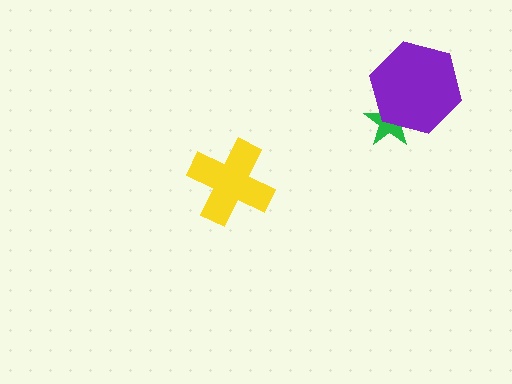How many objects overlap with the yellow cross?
0 objects overlap with the yellow cross.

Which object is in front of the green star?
The purple hexagon is in front of the green star.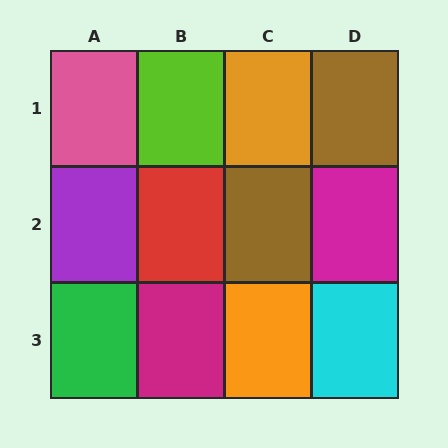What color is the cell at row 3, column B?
Magenta.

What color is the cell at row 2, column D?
Magenta.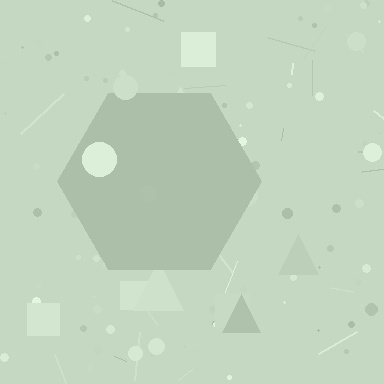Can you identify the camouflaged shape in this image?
The camouflaged shape is a hexagon.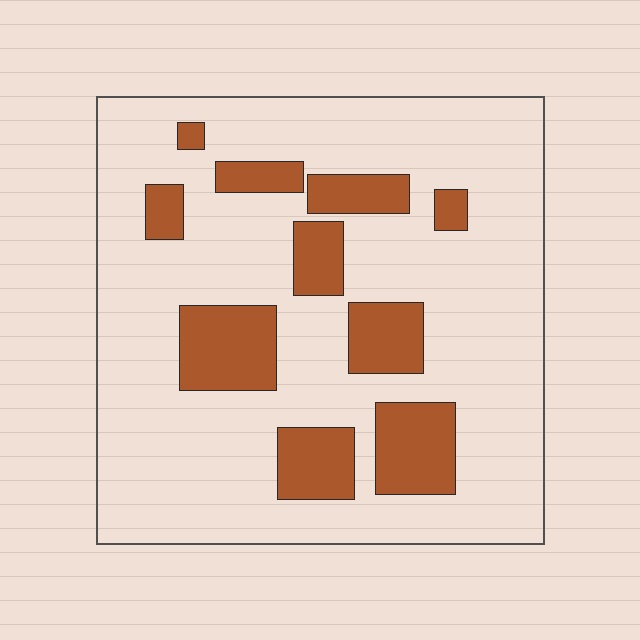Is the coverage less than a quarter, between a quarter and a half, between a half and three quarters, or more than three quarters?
Less than a quarter.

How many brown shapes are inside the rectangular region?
10.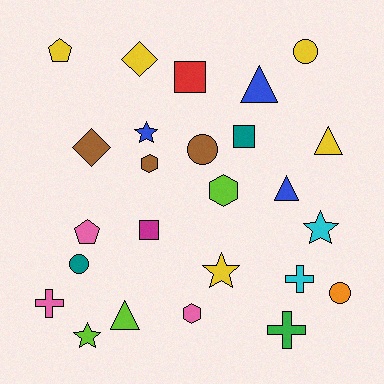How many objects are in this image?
There are 25 objects.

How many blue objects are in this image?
There are 3 blue objects.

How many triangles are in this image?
There are 4 triangles.